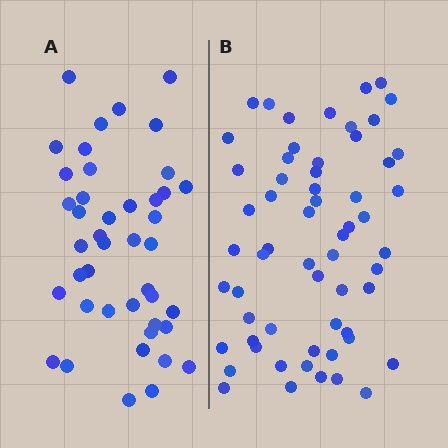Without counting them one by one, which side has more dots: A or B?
Region B (the right region) has more dots.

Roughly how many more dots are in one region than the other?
Region B has approximately 15 more dots than region A.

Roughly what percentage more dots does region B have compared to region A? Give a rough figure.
About 40% more.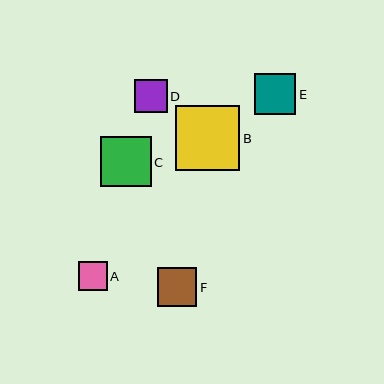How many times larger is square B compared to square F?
Square B is approximately 1.6 times the size of square F.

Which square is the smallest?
Square A is the smallest with a size of approximately 28 pixels.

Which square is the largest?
Square B is the largest with a size of approximately 65 pixels.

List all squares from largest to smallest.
From largest to smallest: B, C, E, F, D, A.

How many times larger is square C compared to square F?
Square C is approximately 1.3 times the size of square F.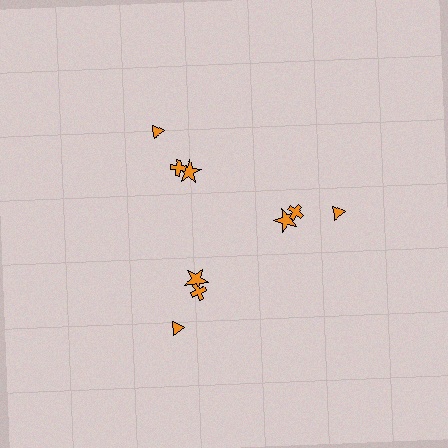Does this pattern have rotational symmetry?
Yes, this pattern has 3-fold rotational symmetry. It looks the same after rotating 120 degrees around the center.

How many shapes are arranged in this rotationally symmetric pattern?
There are 9 shapes, arranged in 3 groups of 3.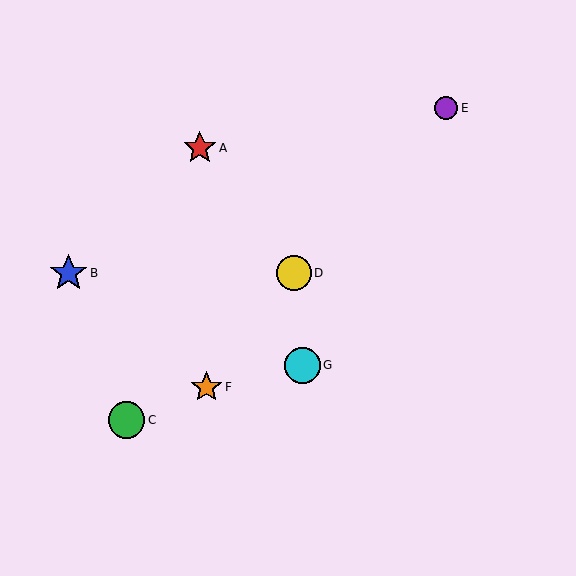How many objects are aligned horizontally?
2 objects (B, D) are aligned horizontally.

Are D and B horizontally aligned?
Yes, both are at y≈273.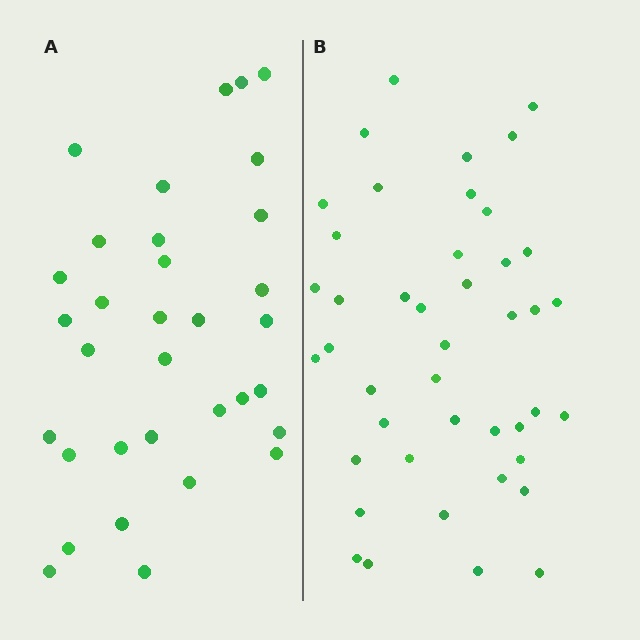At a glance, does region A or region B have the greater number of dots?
Region B (the right region) has more dots.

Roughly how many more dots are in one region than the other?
Region B has roughly 10 or so more dots than region A.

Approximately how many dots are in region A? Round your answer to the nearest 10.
About 30 dots. (The exact count is 33, which rounds to 30.)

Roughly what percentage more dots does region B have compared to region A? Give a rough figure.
About 30% more.